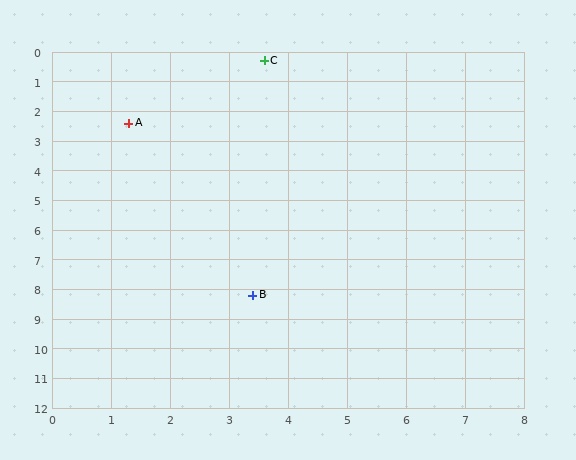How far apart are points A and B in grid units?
Points A and B are about 6.2 grid units apart.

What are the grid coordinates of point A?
Point A is at approximately (1.3, 2.4).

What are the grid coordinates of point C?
Point C is at approximately (3.6, 0.3).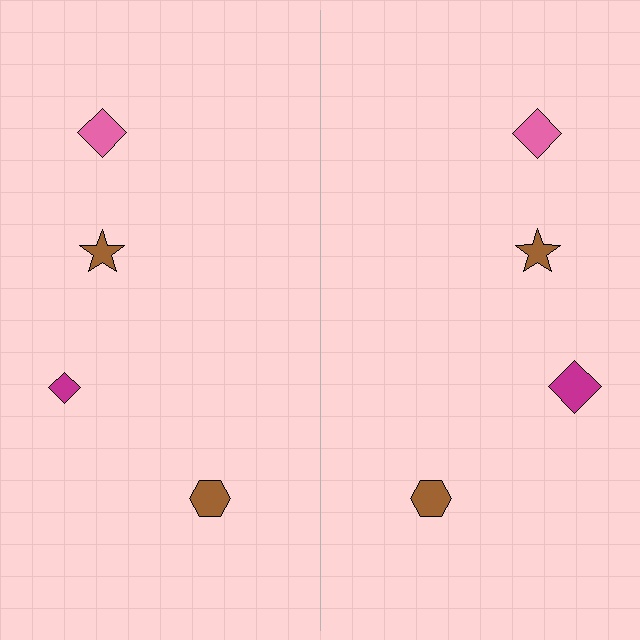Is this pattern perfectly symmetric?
No, the pattern is not perfectly symmetric. The magenta diamond on the right side has a different size than its mirror counterpart.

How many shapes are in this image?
There are 8 shapes in this image.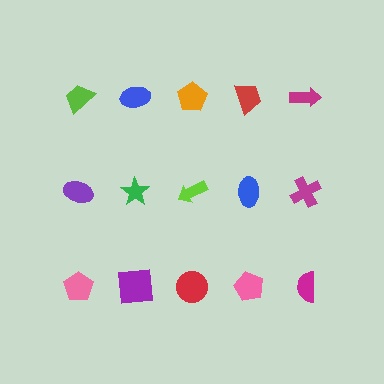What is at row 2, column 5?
A magenta cross.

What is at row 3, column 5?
A magenta semicircle.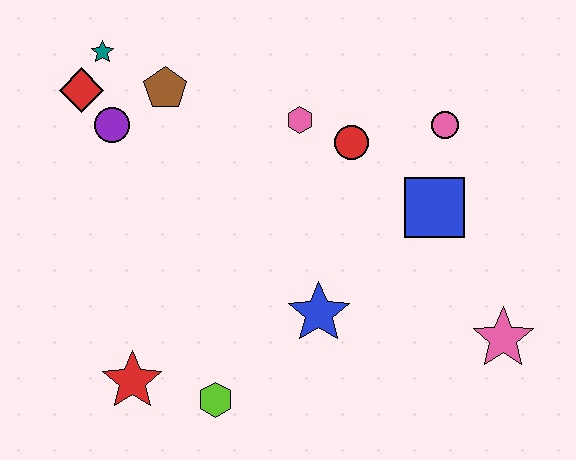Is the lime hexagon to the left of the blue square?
Yes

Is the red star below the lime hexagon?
No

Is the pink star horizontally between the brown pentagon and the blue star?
No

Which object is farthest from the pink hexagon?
The red star is farthest from the pink hexagon.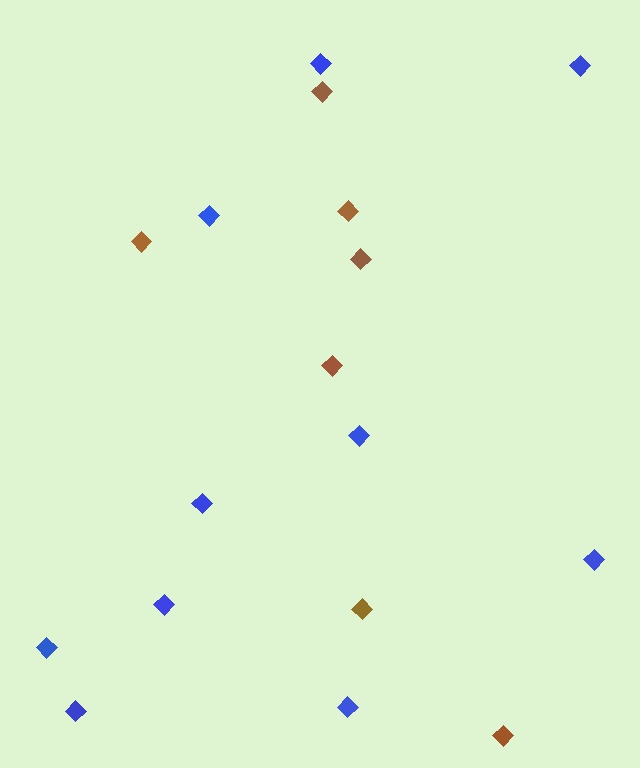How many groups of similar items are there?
There are 2 groups: one group of brown diamonds (7) and one group of blue diamonds (10).